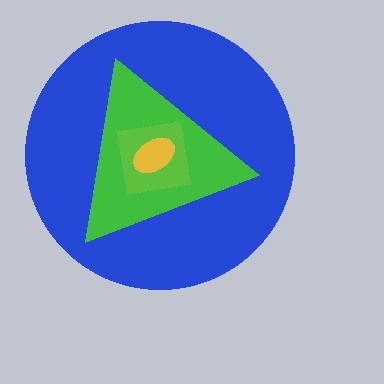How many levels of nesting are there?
4.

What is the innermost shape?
The yellow ellipse.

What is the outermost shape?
The blue circle.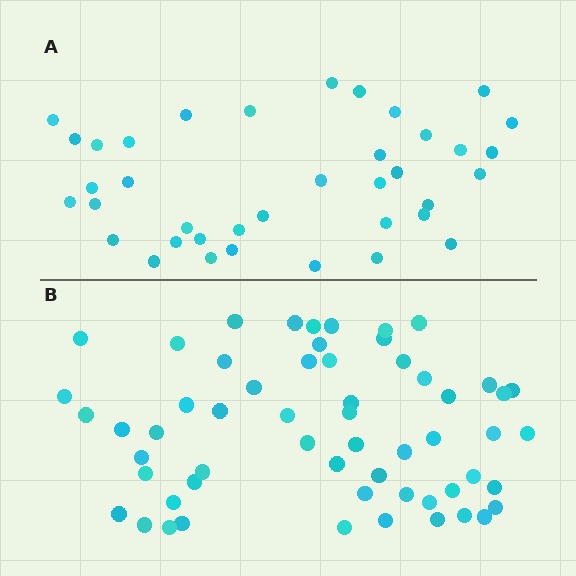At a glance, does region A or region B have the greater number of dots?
Region B (the bottom region) has more dots.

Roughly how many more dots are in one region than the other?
Region B has approximately 20 more dots than region A.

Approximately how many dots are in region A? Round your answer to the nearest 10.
About 40 dots. (The exact count is 38, which rounds to 40.)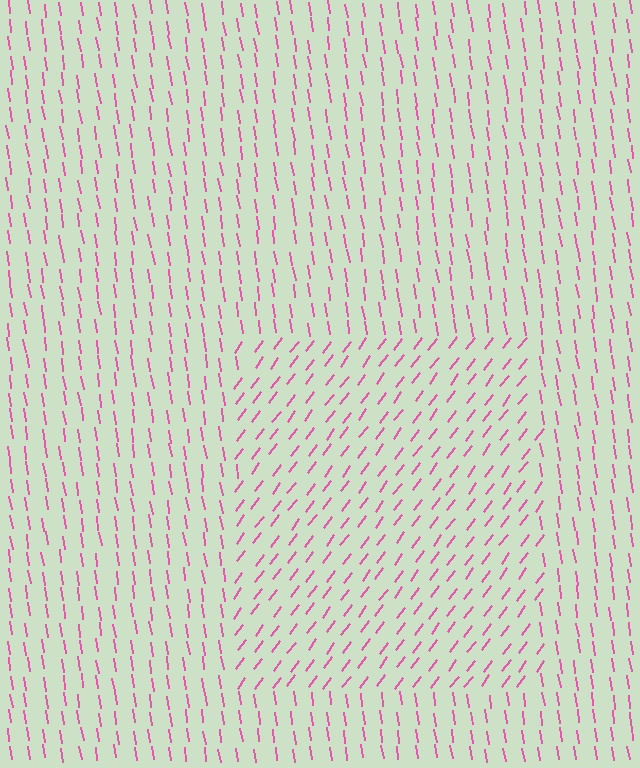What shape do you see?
I see a rectangle.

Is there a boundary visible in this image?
Yes, there is a texture boundary formed by a change in line orientation.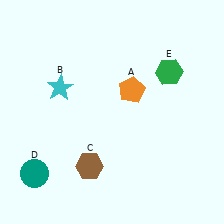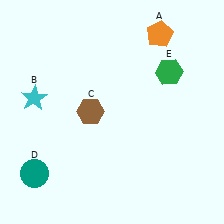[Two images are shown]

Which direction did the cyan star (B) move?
The cyan star (B) moved left.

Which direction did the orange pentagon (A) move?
The orange pentagon (A) moved up.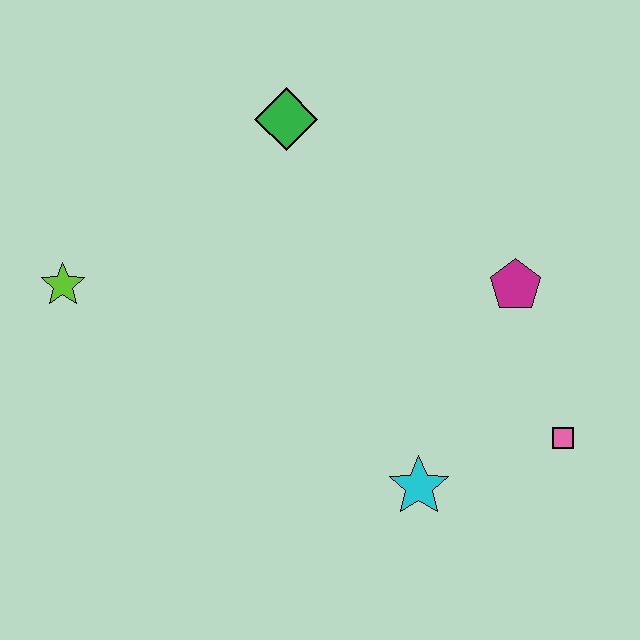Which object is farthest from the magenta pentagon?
The lime star is farthest from the magenta pentagon.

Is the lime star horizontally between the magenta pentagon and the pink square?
No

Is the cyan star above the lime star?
No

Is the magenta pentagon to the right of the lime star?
Yes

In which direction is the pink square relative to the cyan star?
The pink square is to the right of the cyan star.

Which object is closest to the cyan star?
The pink square is closest to the cyan star.